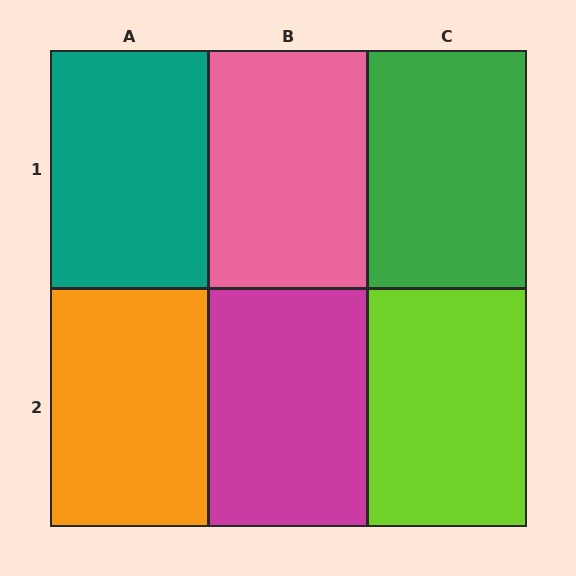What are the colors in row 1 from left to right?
Teal, pink, green.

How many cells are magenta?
1 cell is magenta.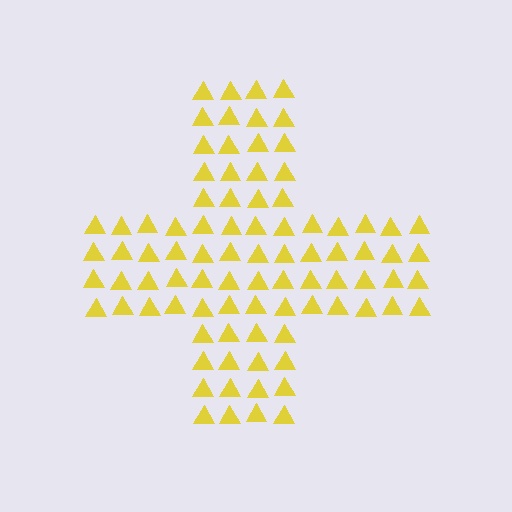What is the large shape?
The large shape is a cross.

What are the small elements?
The small elements are triangles.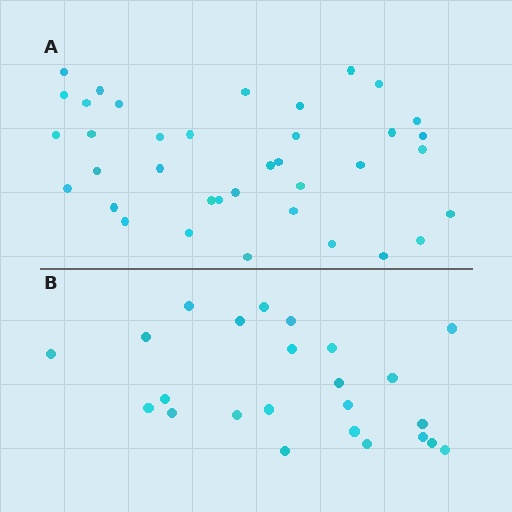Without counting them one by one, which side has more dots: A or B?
Region A (the top region) has more dots.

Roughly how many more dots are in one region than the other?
Region A has approximately 15 more dots than region B.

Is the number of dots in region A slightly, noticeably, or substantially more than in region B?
Region A has substantially more. The ratio is roughly 1.5 to 1.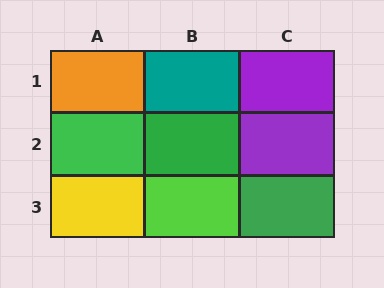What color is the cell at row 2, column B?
Green.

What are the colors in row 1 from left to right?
Orange, teal, purple.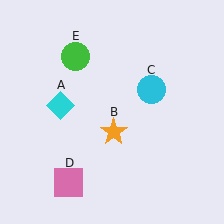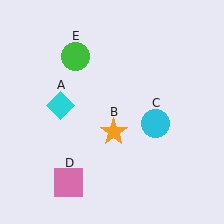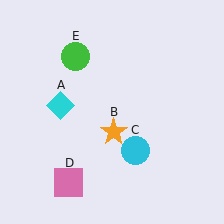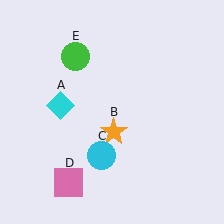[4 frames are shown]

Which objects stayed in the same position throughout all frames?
Cyan diamond (object A) and orange star (object B) and pink square (object D) and green circle (object E) remained stationary.